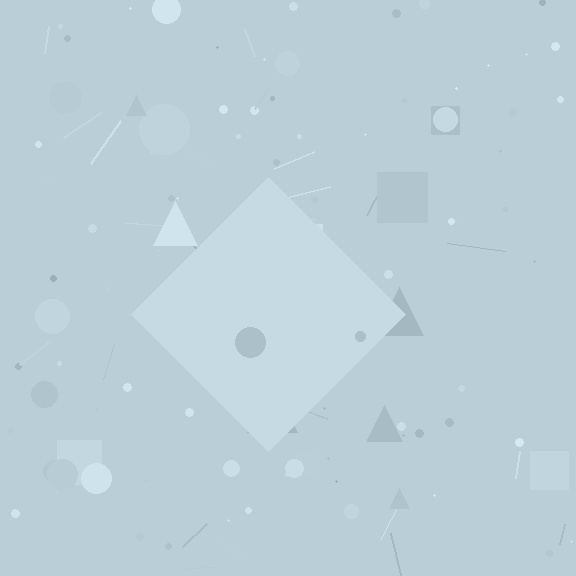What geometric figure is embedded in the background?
A diamond is embedded in the background.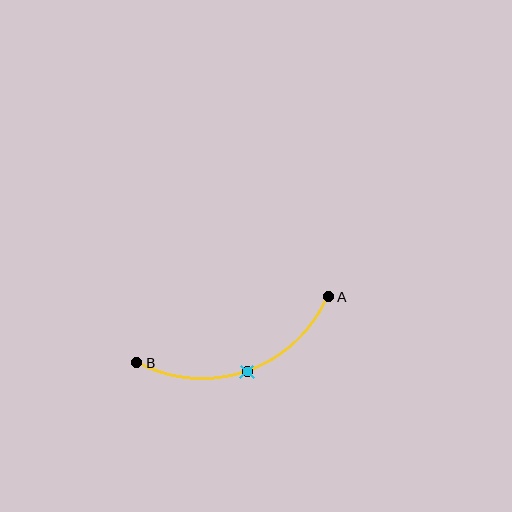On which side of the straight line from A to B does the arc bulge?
The arc bulges below the straight line connecting A and B.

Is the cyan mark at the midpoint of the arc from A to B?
Yes. The cyan mark lies on the arc at equal arc-length from both A and B — it is the arc midpoint.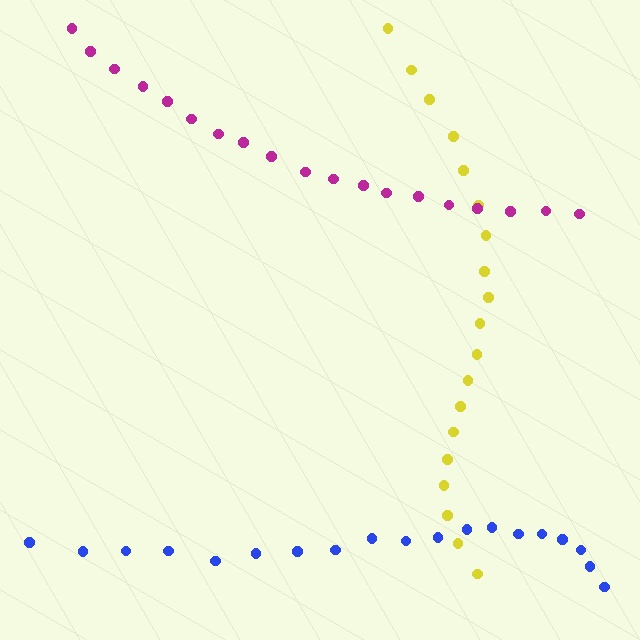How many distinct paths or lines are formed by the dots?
There are 3 distinct paths.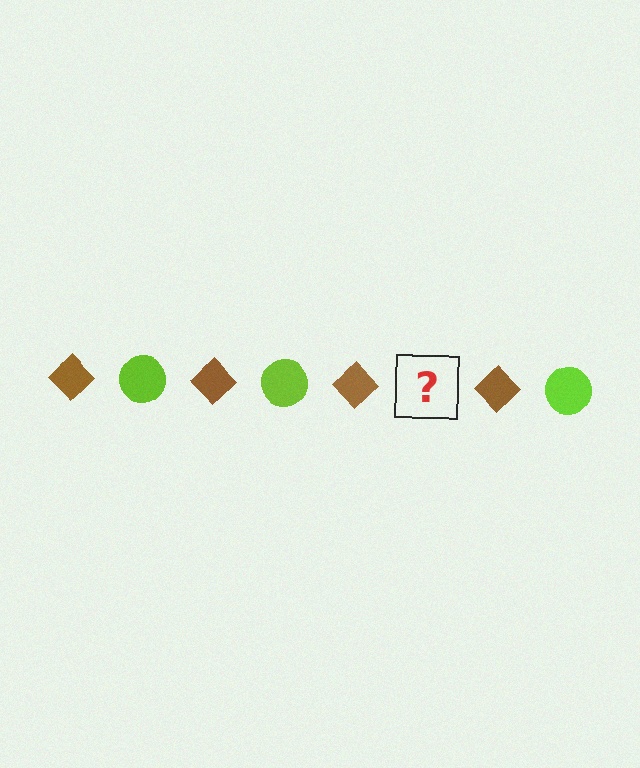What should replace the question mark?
The question mark should be replaced with a lime circle.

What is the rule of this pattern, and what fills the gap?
The rule is that the pattern alternates between brown diamond and lime circle. The gap should be filled with a lime circle.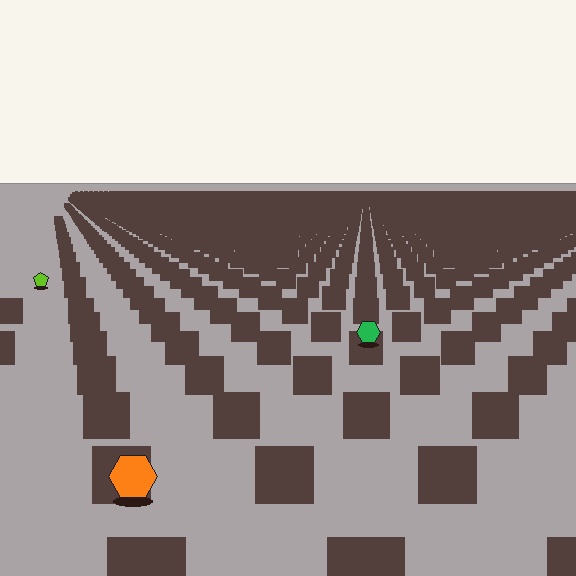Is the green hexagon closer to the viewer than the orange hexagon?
No. The orange hexagon is closer — you can tell from the texture gradient: the ground texture is coarser near it.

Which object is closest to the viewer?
The orange hexagon is closest. The texture marks near it are larger and more spread out.